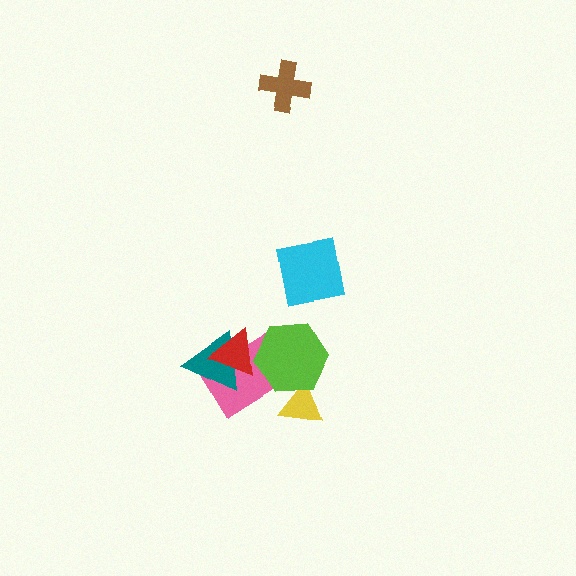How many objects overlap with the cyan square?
0 objects overlap with the cyan square.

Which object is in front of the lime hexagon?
The red triangle is in front of the lime hexagon.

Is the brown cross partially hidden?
No, no other shape covers it.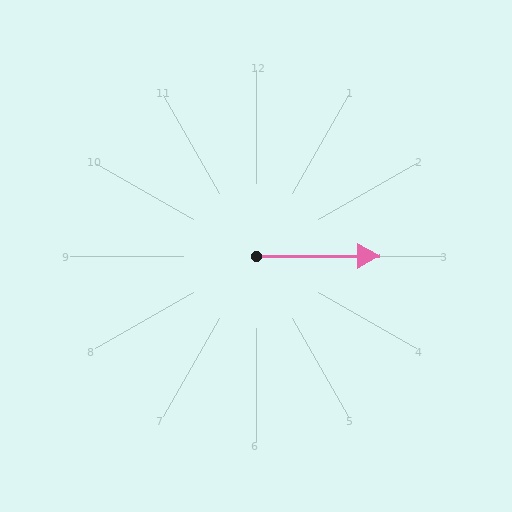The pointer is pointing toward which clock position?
Roughly 3 o'clock.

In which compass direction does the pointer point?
East.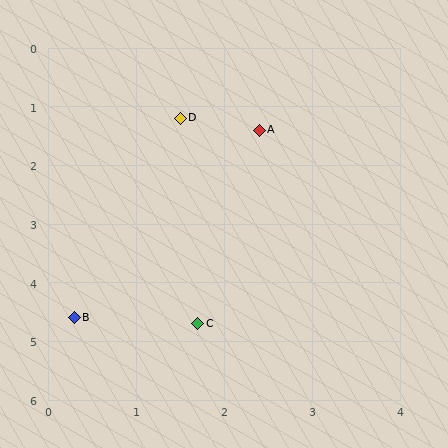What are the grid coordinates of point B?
Point B is at approximately (0.3, 4.6).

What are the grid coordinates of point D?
Point D is at approximately (1.5, 1.2).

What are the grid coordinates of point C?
Point C is at approximately (1.7, 4.7).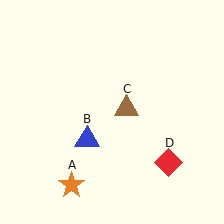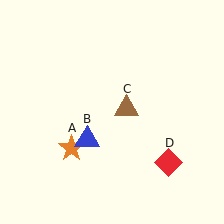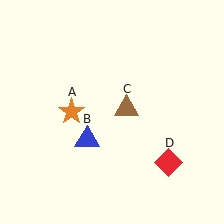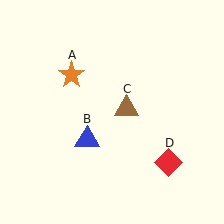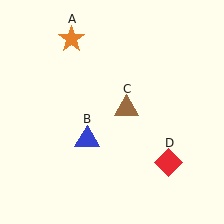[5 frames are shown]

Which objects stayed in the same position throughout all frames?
Blue triangle (object B) and brown triangle (object C) and red diamond (object D) remained stationary.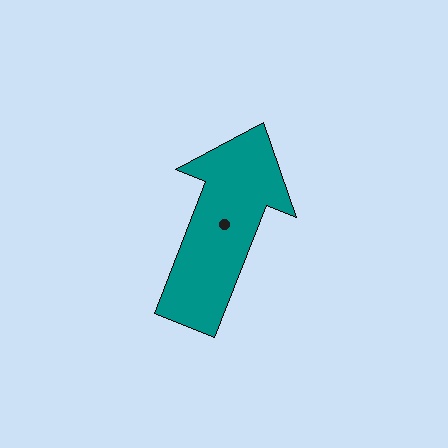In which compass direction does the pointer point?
North.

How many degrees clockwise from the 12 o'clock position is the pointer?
Approximately 21 degrees.